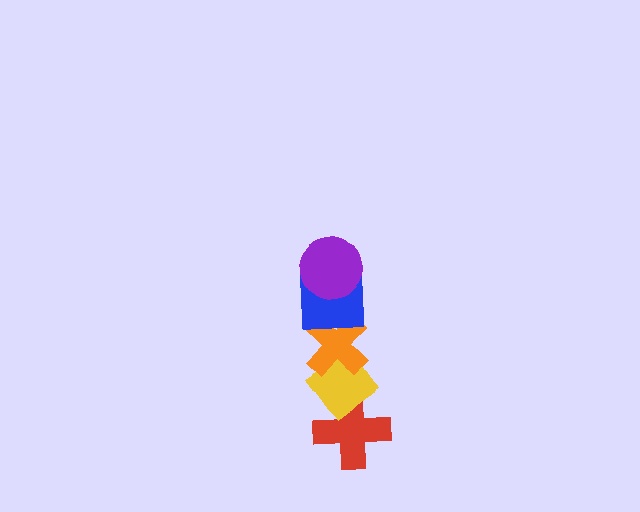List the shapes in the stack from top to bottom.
From top to bottom: the purple circle, the blue square, the orange cross, the yellow diamond, the red cross.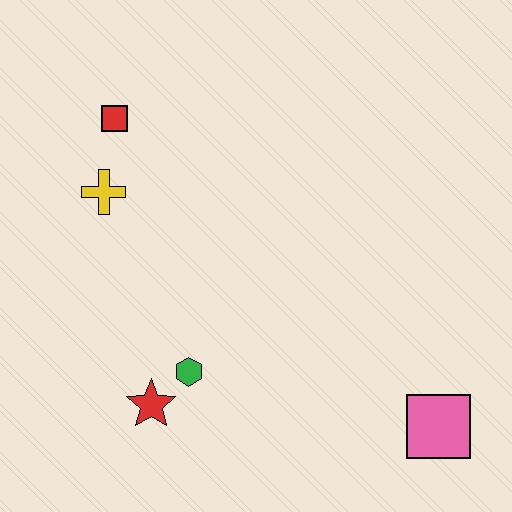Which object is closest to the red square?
The yellow cross is closest to the red square.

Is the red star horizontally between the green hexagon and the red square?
Yes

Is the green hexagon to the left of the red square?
No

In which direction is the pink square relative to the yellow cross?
The pink square is to the right of the yellow cross.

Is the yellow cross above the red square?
No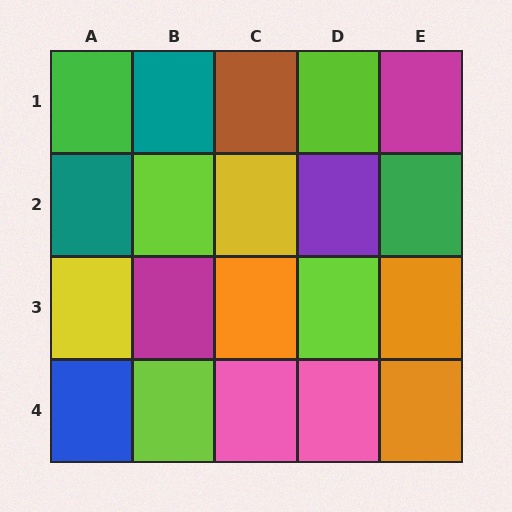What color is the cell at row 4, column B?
Lime.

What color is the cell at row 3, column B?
Magenta.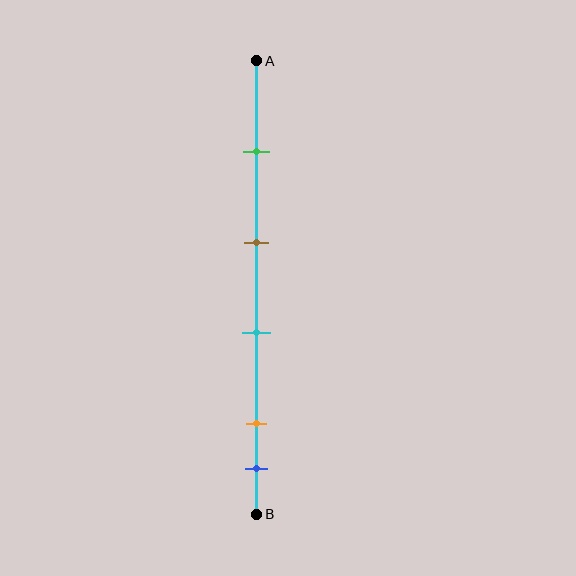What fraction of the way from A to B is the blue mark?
The blue mark is approximately 90% (0.9) of the way from A to B.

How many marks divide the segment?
There are 5 marks dividing the segment.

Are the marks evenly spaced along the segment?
No, the marks are not evenly spaced.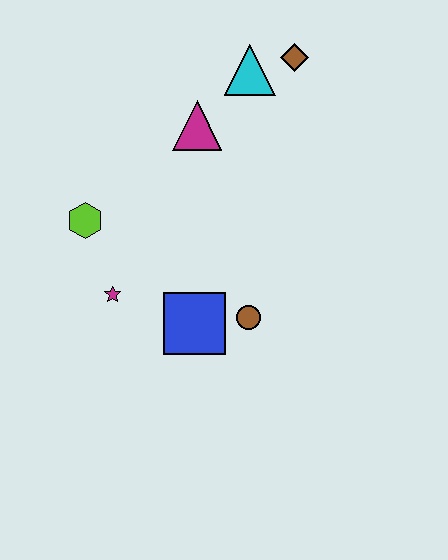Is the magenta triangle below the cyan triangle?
Yes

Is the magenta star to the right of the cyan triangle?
No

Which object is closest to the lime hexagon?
The magenta star is closest to the lime hexagon.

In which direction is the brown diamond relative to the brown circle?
The brown diamond is above the brown circle.